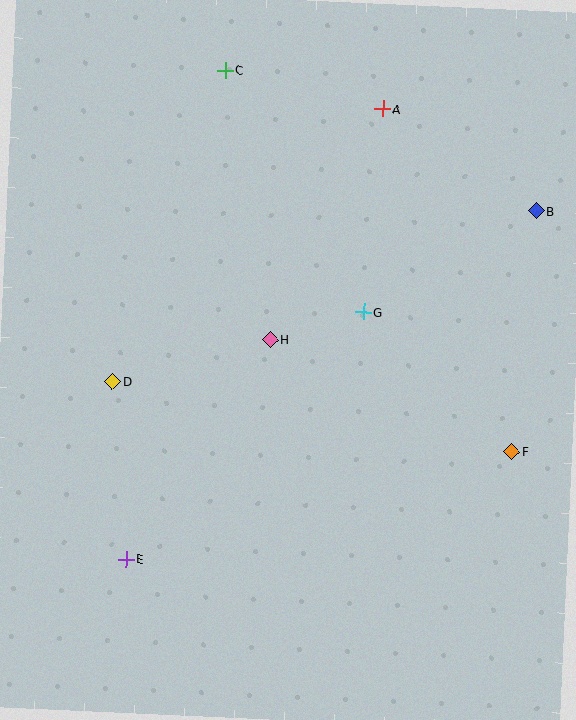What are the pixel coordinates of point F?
Point F is at (512, 451).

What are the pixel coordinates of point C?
Point C is at (225, 70).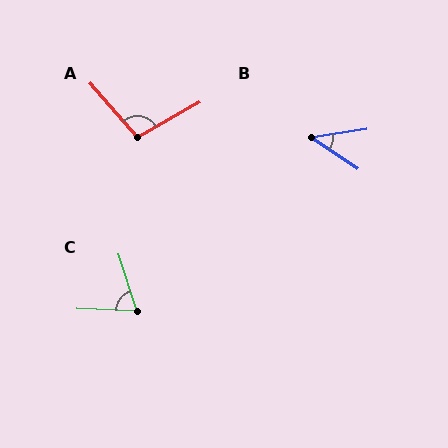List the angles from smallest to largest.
B (43°), C (70°), A (102°).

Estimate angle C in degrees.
Approximately 70 degrees.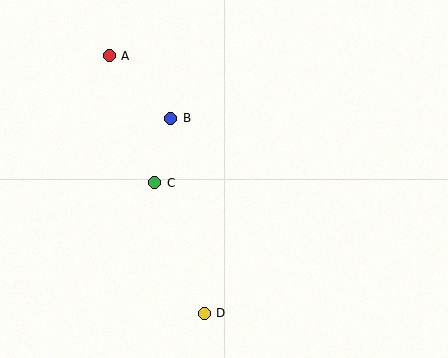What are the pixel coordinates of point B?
Point B is at (171, 118).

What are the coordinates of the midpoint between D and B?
The midpoint between D and B is at (187, 216).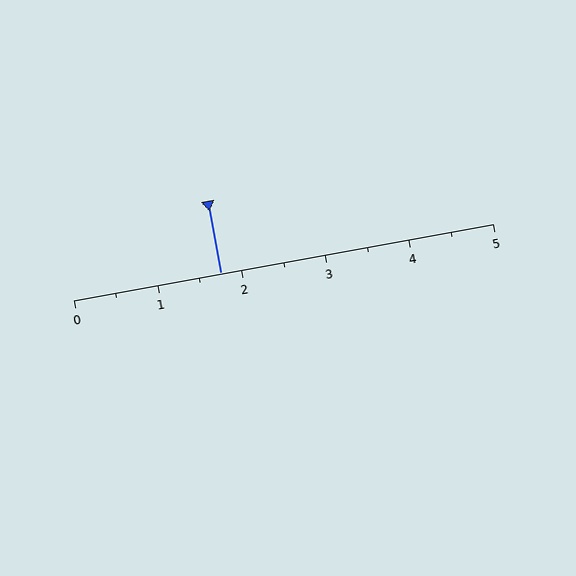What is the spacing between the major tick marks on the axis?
The major ticks are spaced 1 apart.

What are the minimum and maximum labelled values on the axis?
The axis runs from 0 to 5.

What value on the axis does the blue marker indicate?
The marker indicates approximately 1.8.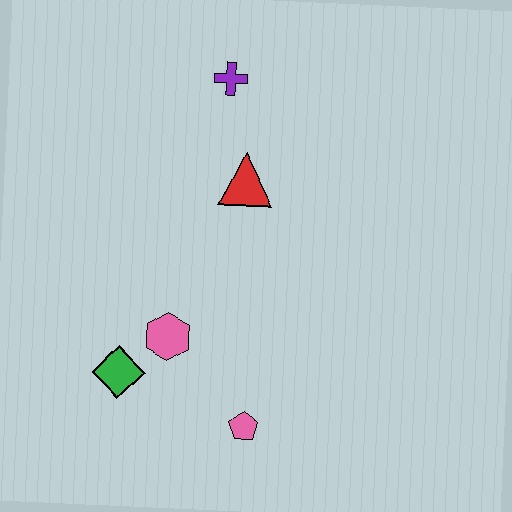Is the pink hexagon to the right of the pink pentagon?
No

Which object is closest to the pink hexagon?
The green diamond is closest to the pink hexagon.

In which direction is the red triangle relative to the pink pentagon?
The red triangle is above the pink pentagon.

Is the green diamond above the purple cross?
No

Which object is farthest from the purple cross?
The pink pentagon is farthest from the purple cross.